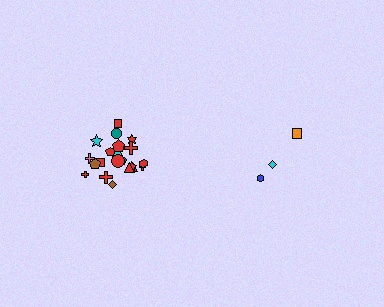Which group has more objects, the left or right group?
The left group.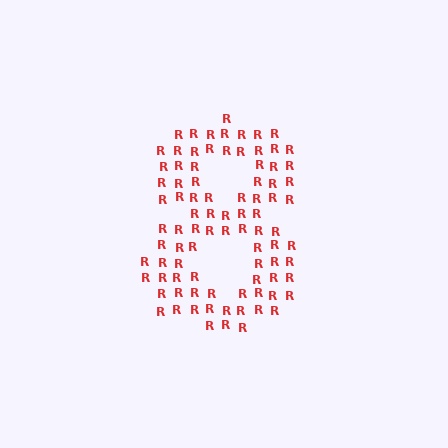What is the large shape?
The large shape is the digit 8.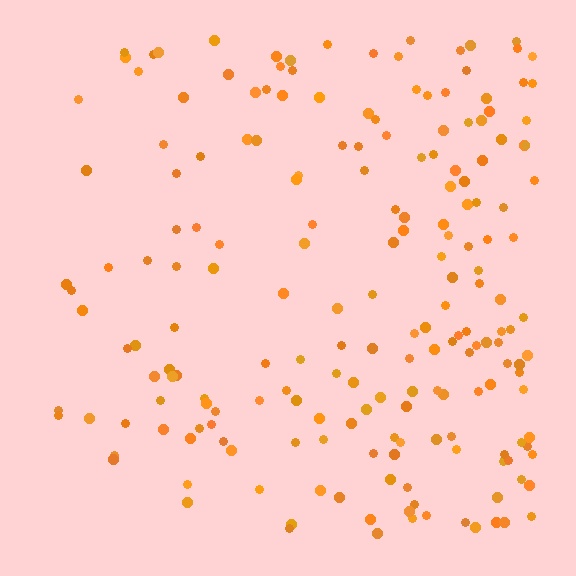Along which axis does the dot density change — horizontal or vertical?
Horizontal.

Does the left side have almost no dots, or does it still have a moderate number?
Still a moderate number, just noticeably fewer than the right.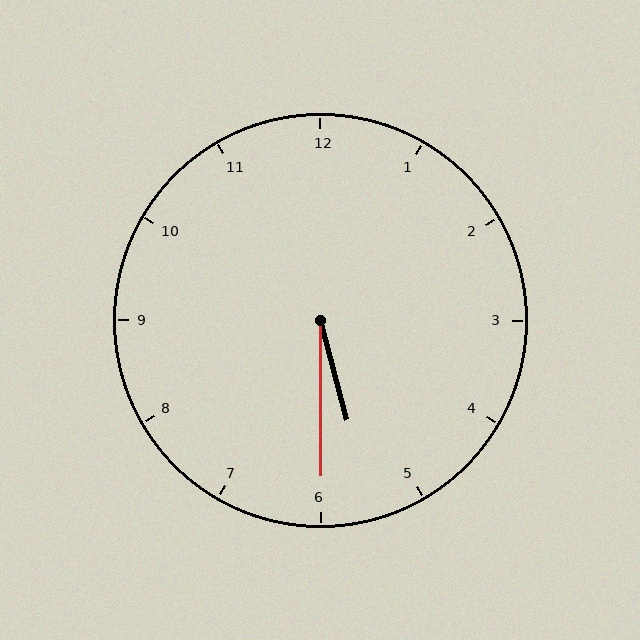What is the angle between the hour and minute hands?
Approximately 15 degrees.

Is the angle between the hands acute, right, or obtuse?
It is acute.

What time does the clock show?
5:30.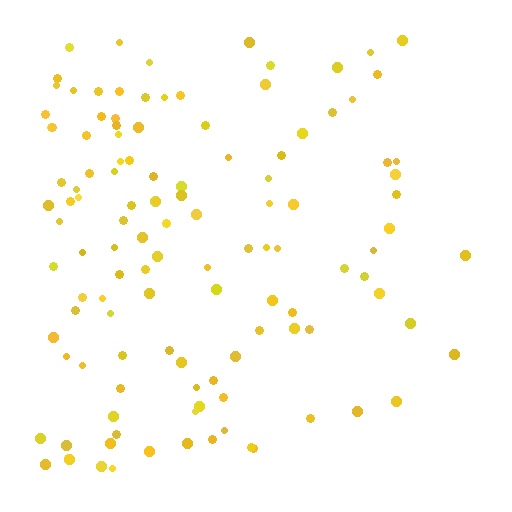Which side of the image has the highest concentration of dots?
The left.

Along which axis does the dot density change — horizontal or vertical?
Horizontal.